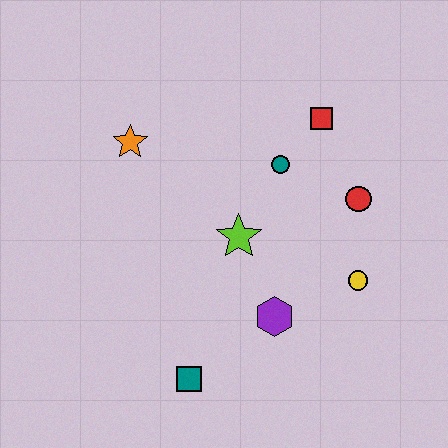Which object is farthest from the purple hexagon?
The orange star is farthest from the purple hexagon.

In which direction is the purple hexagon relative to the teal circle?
The purple hexagon is below the teal circle.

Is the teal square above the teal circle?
No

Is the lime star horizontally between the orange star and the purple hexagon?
Yes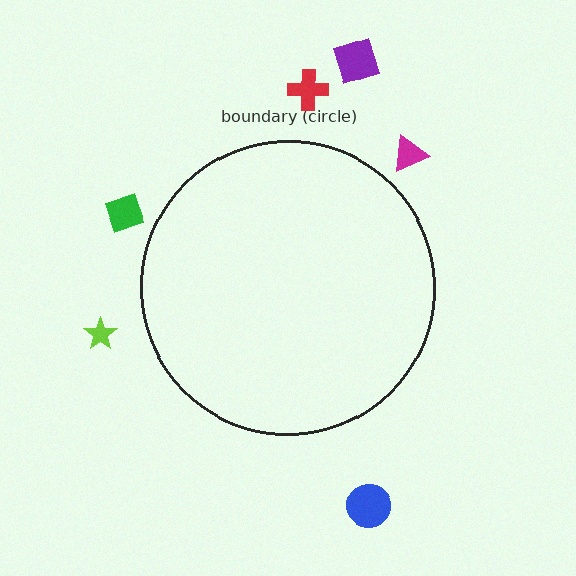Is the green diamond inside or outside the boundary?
Outside.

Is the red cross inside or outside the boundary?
Outside.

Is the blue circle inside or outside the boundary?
Outside.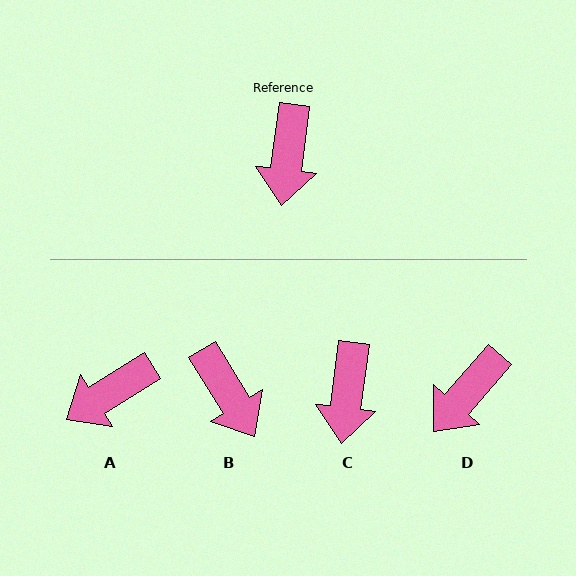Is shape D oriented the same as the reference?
No, it is off by about 33 degrees.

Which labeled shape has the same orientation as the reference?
C.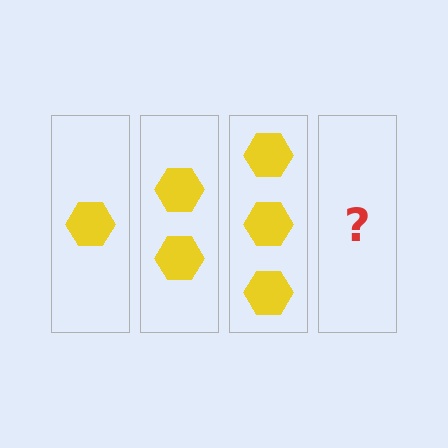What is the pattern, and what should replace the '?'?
The pattern is that each step adds one more hexagon. The '?' should be 4 hexagons.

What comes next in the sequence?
The next element should be 4 hexagons.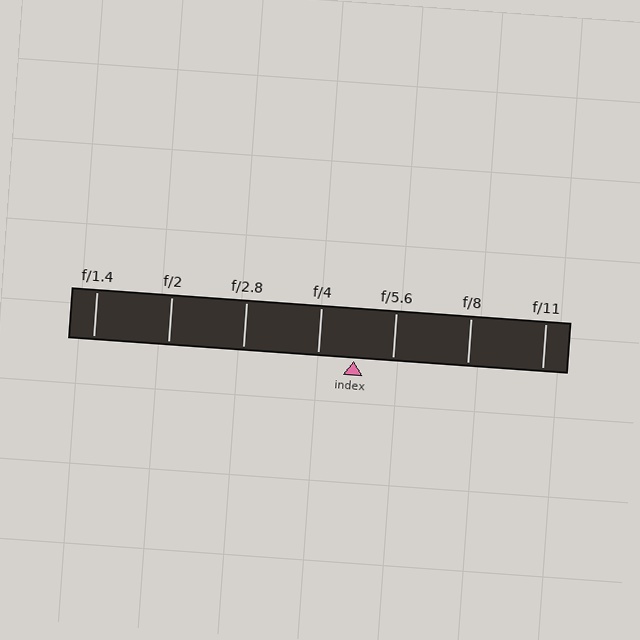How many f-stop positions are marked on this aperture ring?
There are 7 f-stop positions marked.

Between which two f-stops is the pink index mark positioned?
The index mark is between f/4 and f/5.6.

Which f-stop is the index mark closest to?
The index mark is closest to f/4.